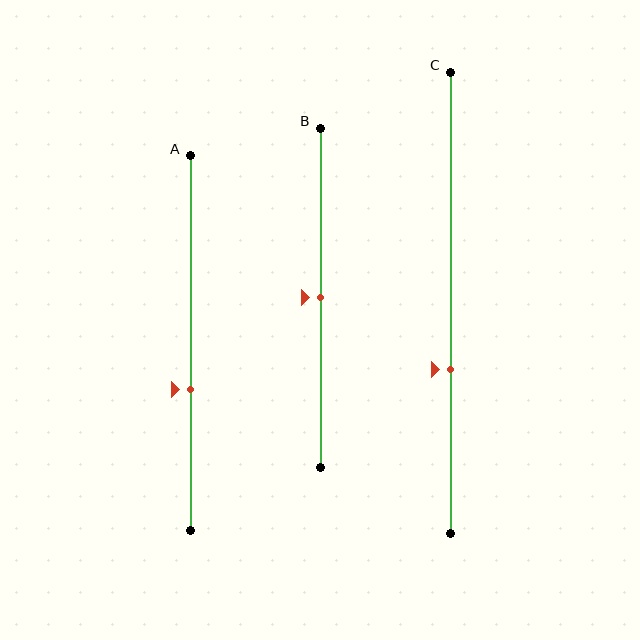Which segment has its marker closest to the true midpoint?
Segment B has its marker closest to the true midpoint.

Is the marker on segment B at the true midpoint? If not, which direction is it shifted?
Yes, the marker on segment B is at the true midpoint.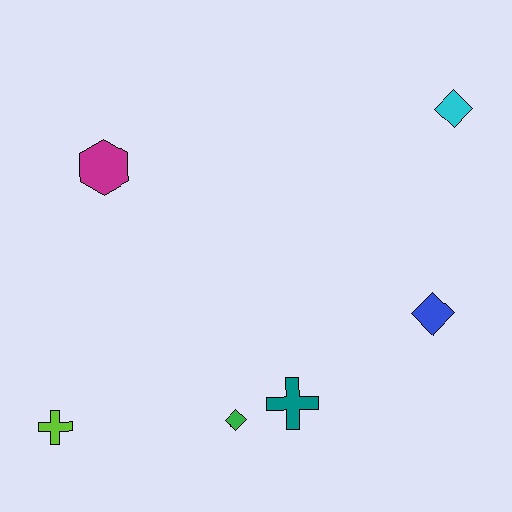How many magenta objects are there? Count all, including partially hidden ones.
There is 1 magenta object.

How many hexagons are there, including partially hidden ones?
There is 1 hexagon.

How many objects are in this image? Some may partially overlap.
There are 6 objects.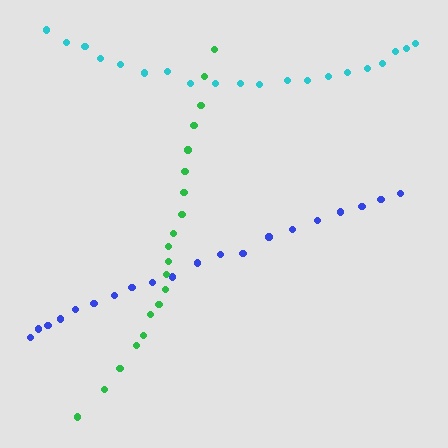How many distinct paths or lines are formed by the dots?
There are 3 distinct paths.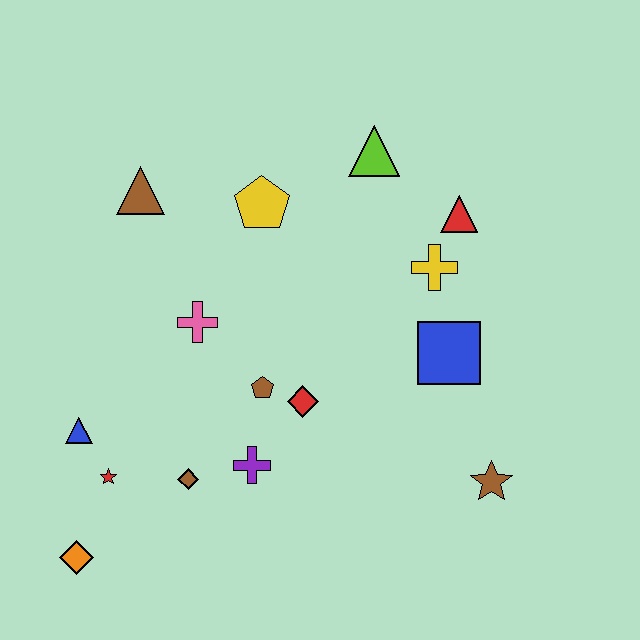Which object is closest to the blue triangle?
The red star is closest to the blue triangle.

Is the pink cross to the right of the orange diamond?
Yes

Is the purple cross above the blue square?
No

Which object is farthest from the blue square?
The orange diamond is farthest from the blue square.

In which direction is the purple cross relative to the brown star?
The purple cross is to the left of the brown star.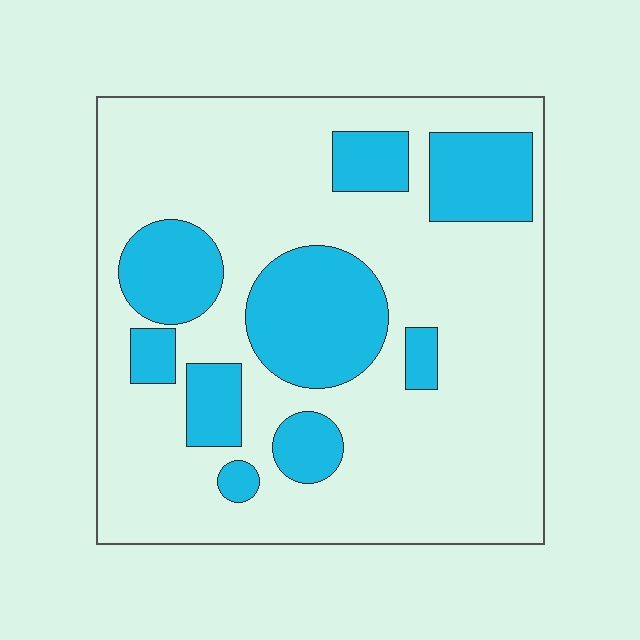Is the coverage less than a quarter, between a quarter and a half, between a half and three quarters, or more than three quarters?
Between a quarter and a half.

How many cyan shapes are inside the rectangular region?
9.